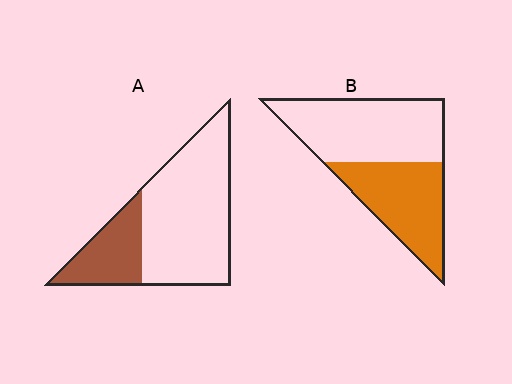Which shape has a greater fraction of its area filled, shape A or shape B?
Shape B.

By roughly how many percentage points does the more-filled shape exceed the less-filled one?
By roughly 15 percentage points (B over A).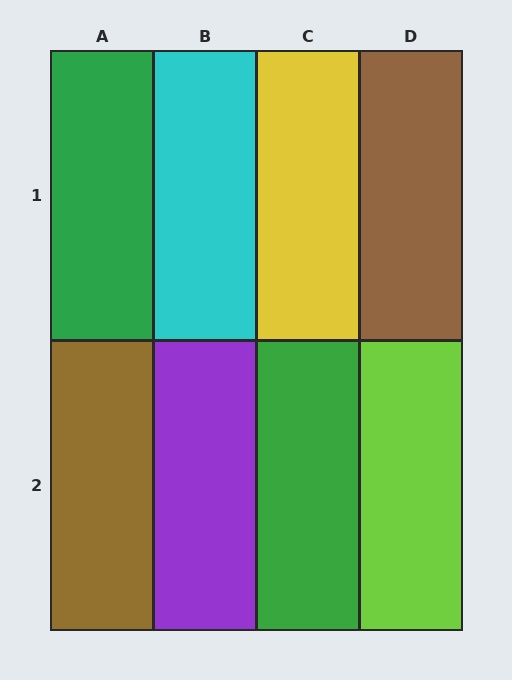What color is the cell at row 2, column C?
Green.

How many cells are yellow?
1 cell is yellow.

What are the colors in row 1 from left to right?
Green, cyan, yellow, brown.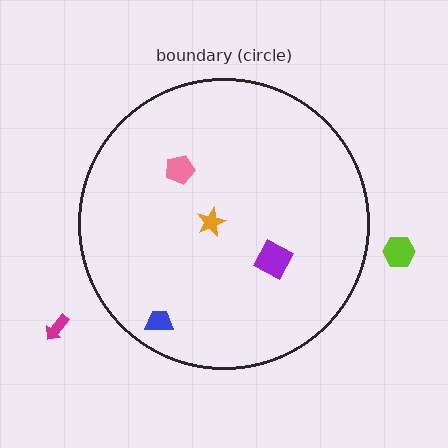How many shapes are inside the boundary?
4 inside, 2 outside.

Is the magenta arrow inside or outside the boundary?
Outside.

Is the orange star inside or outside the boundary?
Inside.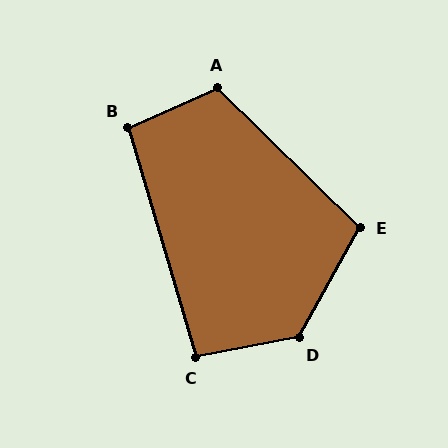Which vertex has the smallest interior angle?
C, at approximately 96 degrees.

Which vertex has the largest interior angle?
D, at approximately 130 degrees.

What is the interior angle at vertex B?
Approximately 97 degrees (obtuse).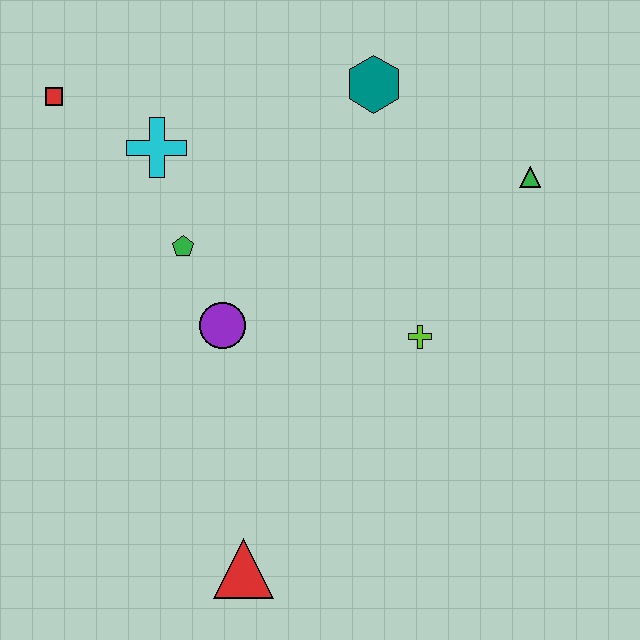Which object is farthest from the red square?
The red triangle is farthest from the red square.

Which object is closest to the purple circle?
The green pentagon is closest to the purple circle.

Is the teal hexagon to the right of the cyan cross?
Yes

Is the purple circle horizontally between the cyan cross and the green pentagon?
No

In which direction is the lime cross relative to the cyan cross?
The lime cross is to the right of the cyan cross.